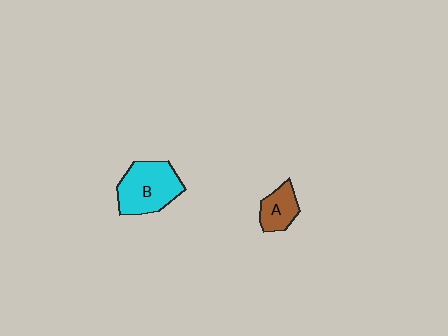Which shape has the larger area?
Shape B (cyan).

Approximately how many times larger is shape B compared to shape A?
Approximately 1.9 times.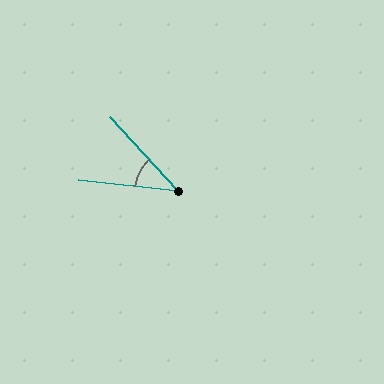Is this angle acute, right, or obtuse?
It is acute.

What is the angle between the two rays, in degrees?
Approximately 41 degrees.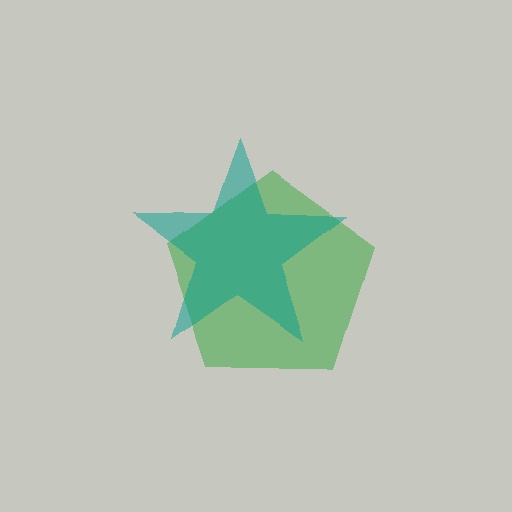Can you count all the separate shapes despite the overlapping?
Yes, there are 2 separate shapes.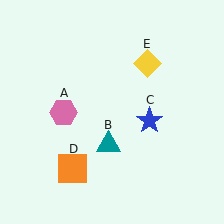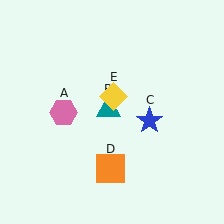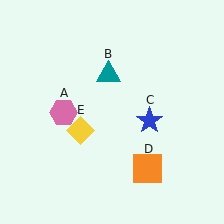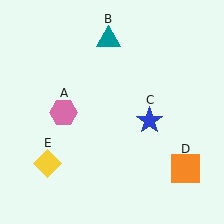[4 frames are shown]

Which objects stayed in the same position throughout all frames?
Pink hexagon (object A) and blue star (object C) remained stationary.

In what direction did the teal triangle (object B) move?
The teal triangle (object B) moved up.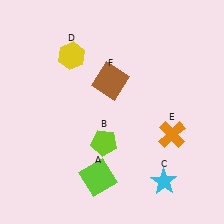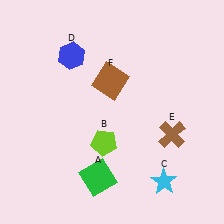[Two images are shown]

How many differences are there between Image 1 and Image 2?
There are 3 differences between the two images.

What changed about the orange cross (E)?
In Image 1, E is orange. In Image 2, it changed to brown.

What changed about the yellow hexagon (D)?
In Image 1, D is yellow. In Image 2, it changed to blue.